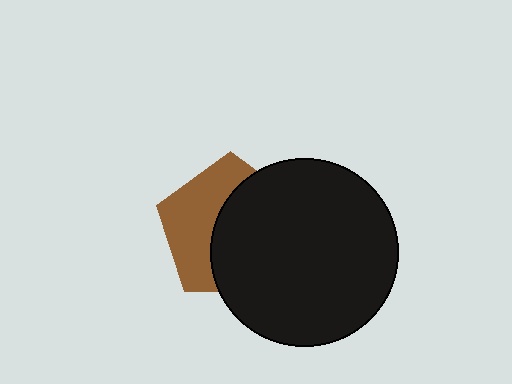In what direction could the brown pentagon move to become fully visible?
The brown pentagon could move left. That would shift it out from behind the black circle entirely.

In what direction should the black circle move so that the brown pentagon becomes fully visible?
The black circle should move right. That is the shortest direction to clear the overlap and leave the brown pentagon fully visible.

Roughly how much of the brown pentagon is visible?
A small part of it is visible (roughly 44%).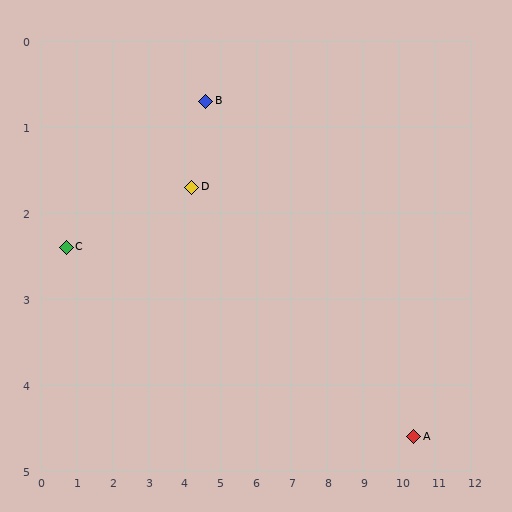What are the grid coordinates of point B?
Point B is at approximately (4.6, 0.7).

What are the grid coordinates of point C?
Point C is at approximately (0.7, 2.4).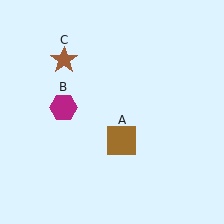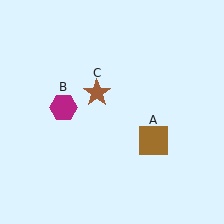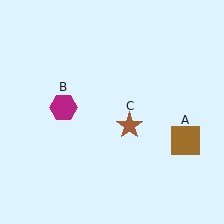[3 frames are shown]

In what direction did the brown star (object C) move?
The brown star (object C) moved down and to the right.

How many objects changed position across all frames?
2 objects changed position: brown square (object A), brown star (object C).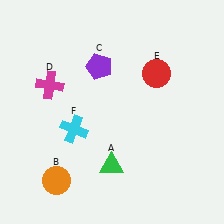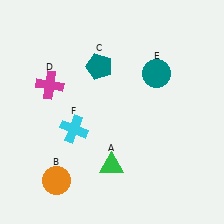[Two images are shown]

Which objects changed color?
C changed from purple to teal. E changed from red to teal.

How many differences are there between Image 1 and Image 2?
There are 2 differences between the two images.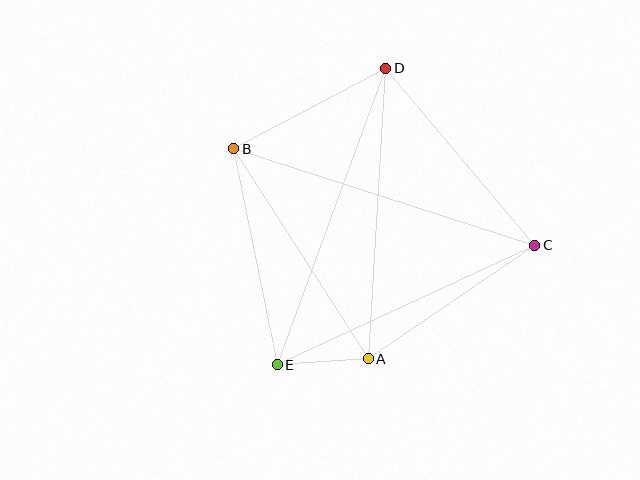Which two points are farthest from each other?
Points D and E are farthest from each other.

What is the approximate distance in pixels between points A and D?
The distance between A and D is approximately 291 pixels.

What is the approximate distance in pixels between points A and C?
The distance between A and C is approximately 202 pixels.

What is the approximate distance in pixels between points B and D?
The distance between B and D is approximately 172 pixels.